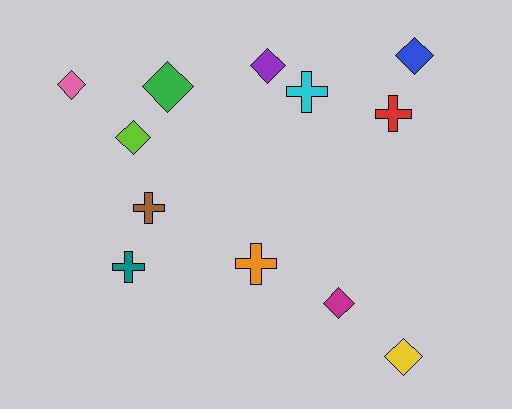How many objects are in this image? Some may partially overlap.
There are 12 objects.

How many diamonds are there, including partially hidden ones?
There are 7 diamonds.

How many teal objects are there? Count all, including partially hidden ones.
There is 1 teal object.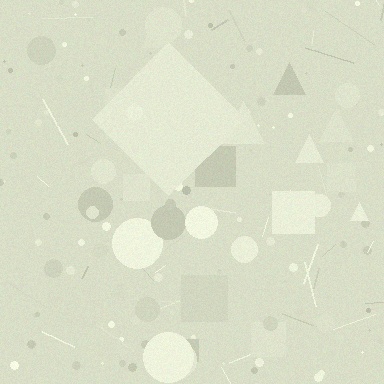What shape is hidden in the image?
A diamond is hidden in the image.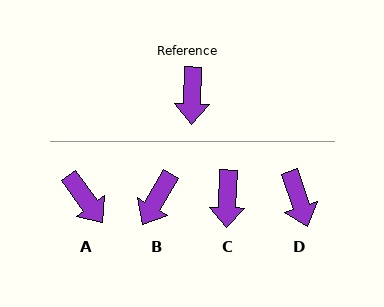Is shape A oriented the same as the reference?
No, it is off by about 38 degrees.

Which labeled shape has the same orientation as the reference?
C.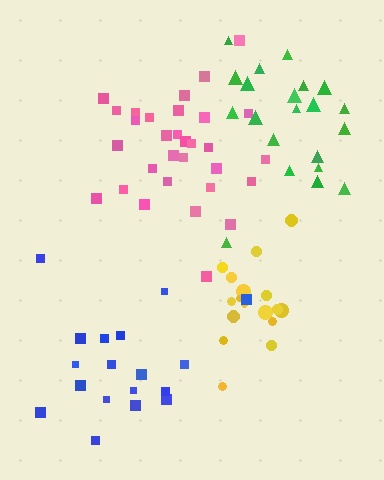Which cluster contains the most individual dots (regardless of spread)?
Pink (31).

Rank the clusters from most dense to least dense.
yellow, pink, blue, green.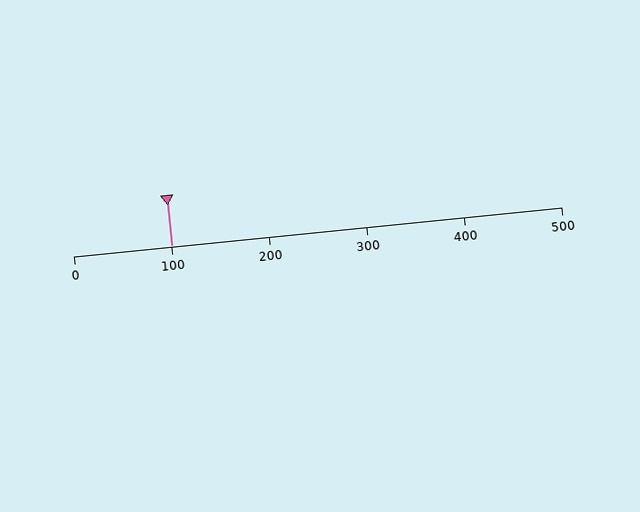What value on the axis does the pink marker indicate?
The marker indicates approximately 100.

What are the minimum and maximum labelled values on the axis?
The axis runs from 0 to 500.